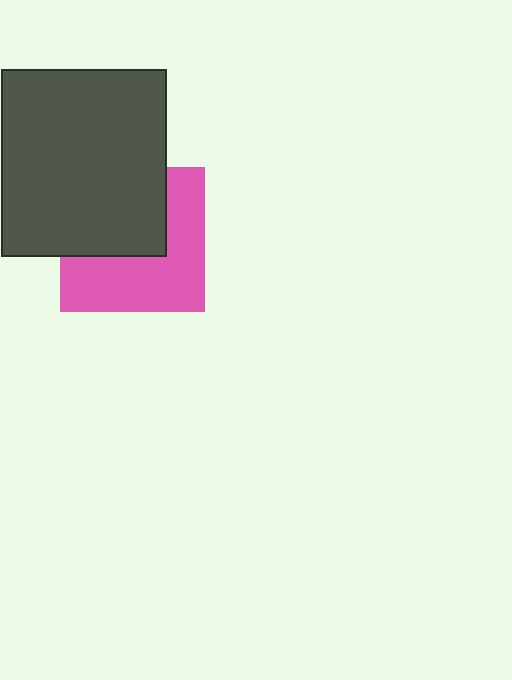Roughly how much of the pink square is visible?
About half of it is visible (roughly 54%).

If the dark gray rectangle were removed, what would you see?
You would see the complete pink square.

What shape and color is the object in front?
The object in front is a dark gray rectangle.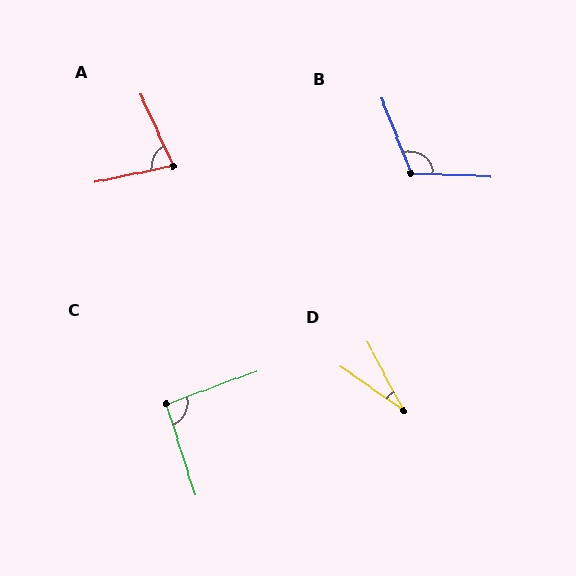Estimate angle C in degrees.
Approximately 92 degrees.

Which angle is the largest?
B, at approximately 115 degrees.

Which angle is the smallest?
D, at approximately 28 degrees.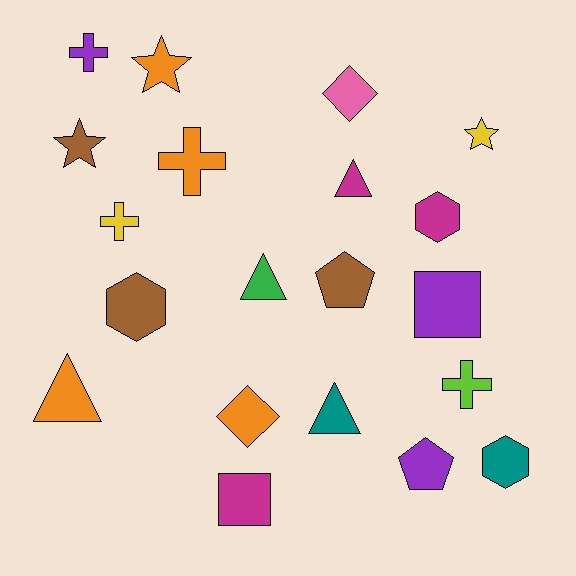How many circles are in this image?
There are no circles.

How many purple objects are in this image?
There are 3 purple objects.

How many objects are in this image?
There are 20 objects.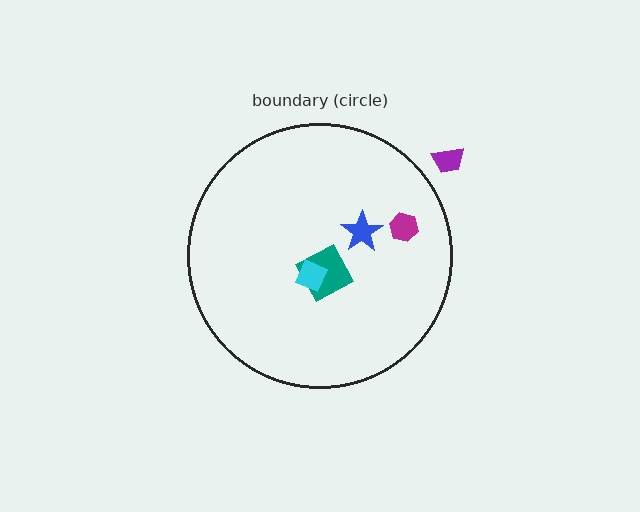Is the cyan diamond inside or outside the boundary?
Inside.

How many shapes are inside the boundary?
4 inside, 1 outside.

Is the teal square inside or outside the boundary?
Inside.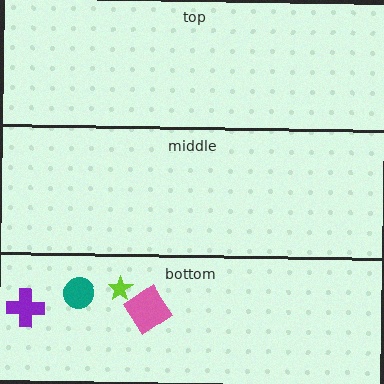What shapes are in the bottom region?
The purple cross, the pink diamond, the teal circle, the lime star.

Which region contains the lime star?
The bottom region.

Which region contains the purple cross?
The bottom region.